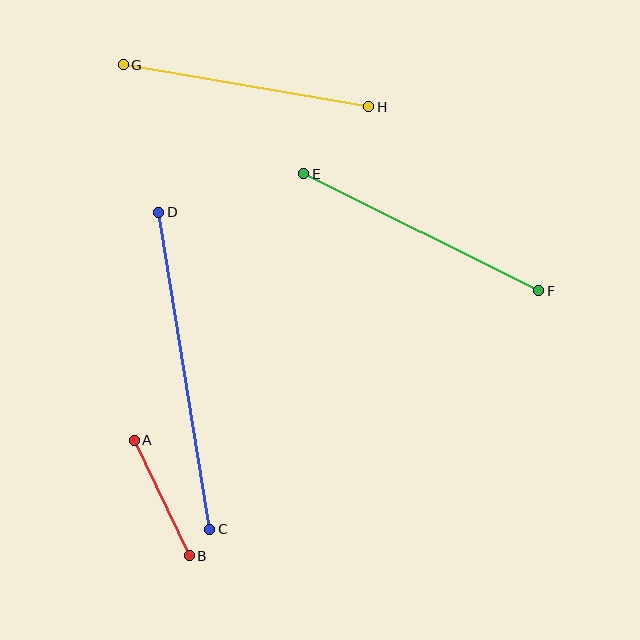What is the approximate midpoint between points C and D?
The midpoint is at approximately (184, 371) pixels.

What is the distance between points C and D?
The distance is approximately 321 pixels.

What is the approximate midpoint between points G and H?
The midpoint is at approximately (246, 86) pixels.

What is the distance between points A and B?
The distance is approximately 128 pixels.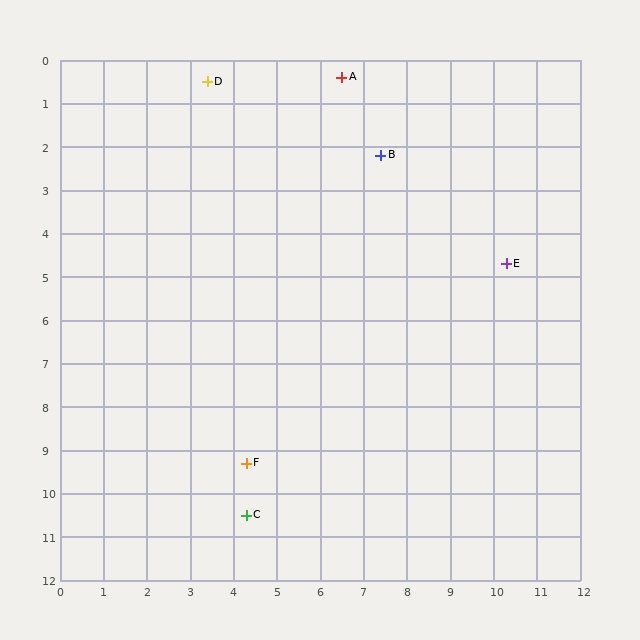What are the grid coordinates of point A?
Point A is at approximately (6.5, 0.4).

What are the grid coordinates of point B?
Point B is at approximately (7.4, 2.2).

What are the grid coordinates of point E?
Point E is at approximately (10.3, 4.7).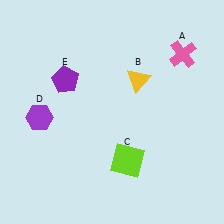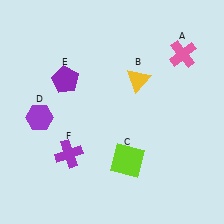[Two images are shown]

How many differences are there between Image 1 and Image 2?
There is 1 difference between the two images.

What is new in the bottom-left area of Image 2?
A purple cross (F) was added in the bottom-left area of Image 2.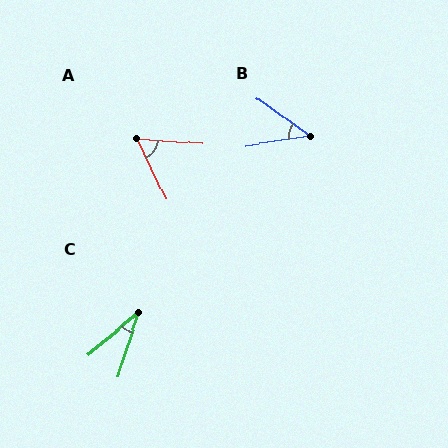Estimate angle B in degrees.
Approximately 45 degrees.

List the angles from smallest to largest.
C (33°), B (45°), A (60°).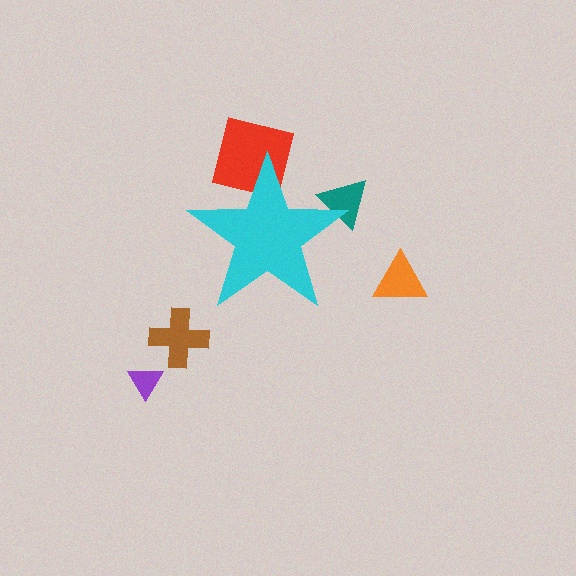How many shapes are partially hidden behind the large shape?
2 shapes are partially hidden.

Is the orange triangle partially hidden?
No, the orange triangle is fully visible.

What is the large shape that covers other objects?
A cyan star.